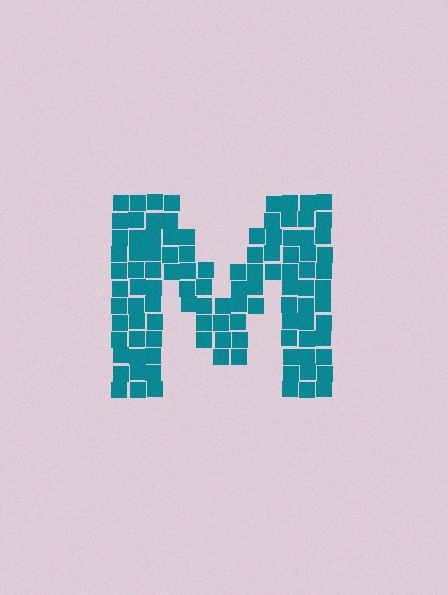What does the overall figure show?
The overall figure shows the letter M.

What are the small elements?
The small elements are squares.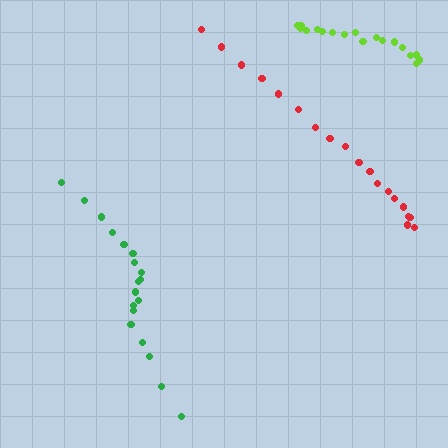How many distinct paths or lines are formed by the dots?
There are 3 distinct paths.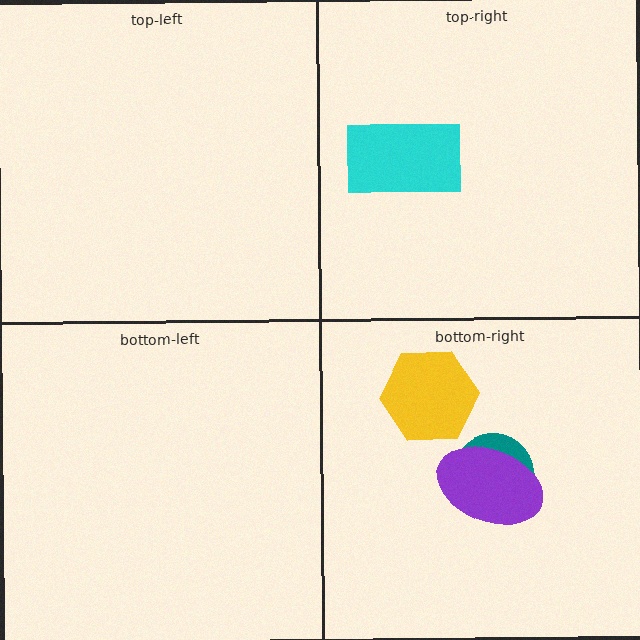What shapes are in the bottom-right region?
The yellow hexagon, the teal circle, the purple ellipse.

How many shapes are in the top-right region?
1.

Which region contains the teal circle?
The bottom-right region.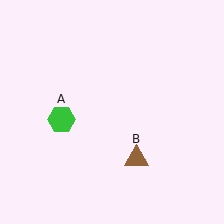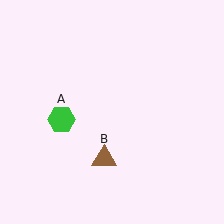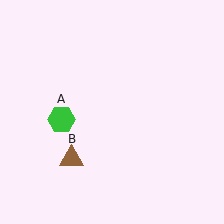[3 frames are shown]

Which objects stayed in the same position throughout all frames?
Green hexagon (object A) remained stationary.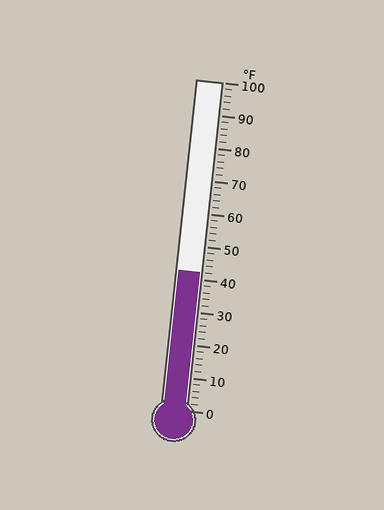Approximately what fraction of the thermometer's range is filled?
The thermometer is filled to approximately 40% of its range.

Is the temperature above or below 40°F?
The temperature is above 40°F.